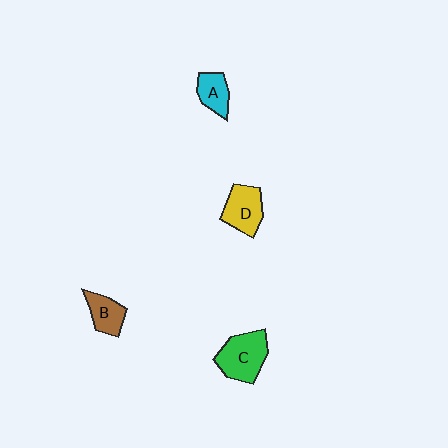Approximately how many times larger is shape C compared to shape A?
Approximately 1.8 times.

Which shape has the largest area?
Shape C (green).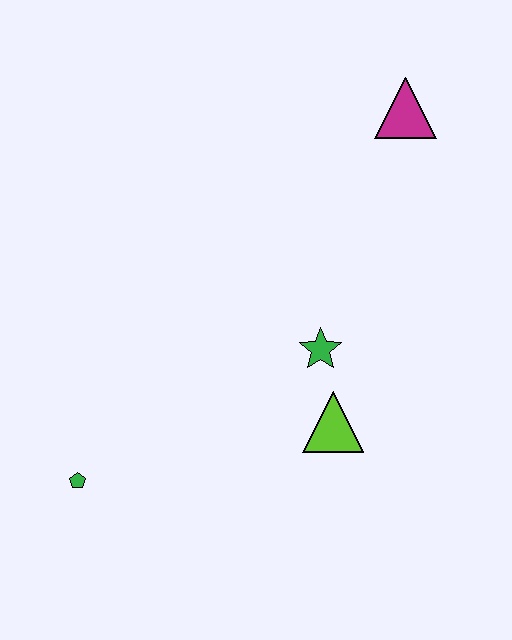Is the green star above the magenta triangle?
No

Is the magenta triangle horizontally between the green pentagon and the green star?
No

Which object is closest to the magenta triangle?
The green star is closest to the magenta triangle.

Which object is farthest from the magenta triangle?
The green pentagon is farthest from the magenta triangle.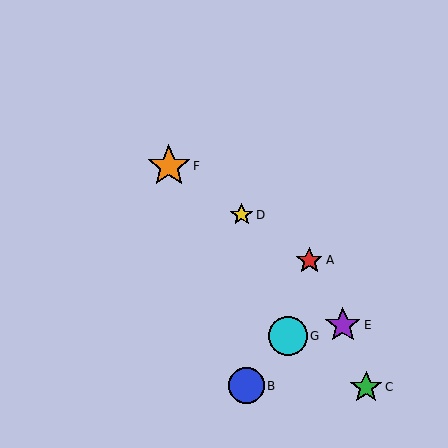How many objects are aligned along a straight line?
3 objects (A, D, F) are aligned along a straight line.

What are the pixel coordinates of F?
Object F is at (169, 166).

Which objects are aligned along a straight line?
Objects A, D, F are aligned along a straight line.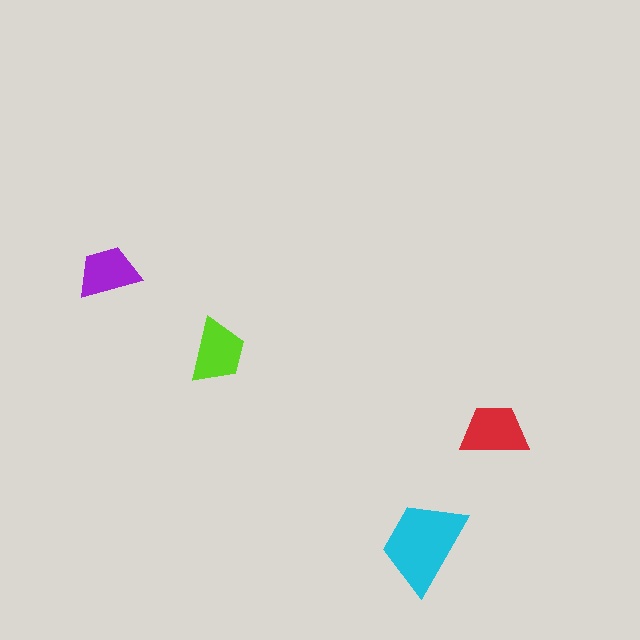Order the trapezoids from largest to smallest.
the cyan one, the red one, the lime one, the purple one.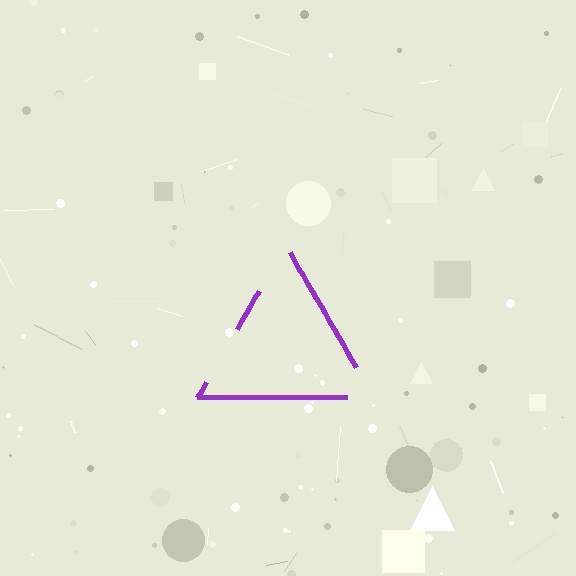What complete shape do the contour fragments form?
The contour fragments form a triangle.